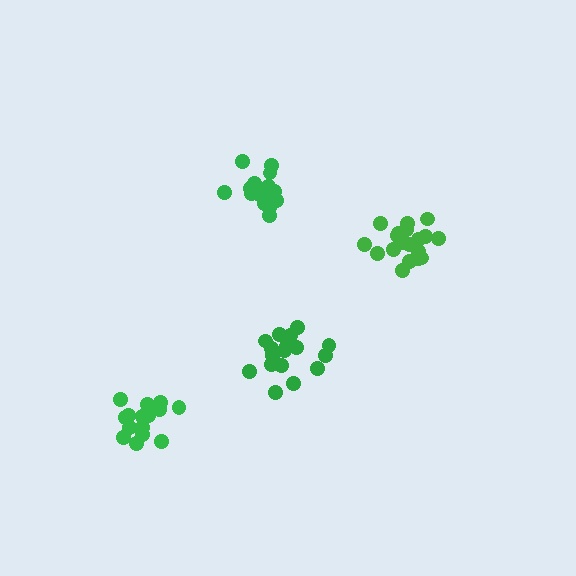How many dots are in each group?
Group 1: 16 dots, Group 2: 15 dots, Group 3: 18 dots, Group 4: 20 dots (69 total).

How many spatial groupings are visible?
There are 4 spatial groupings.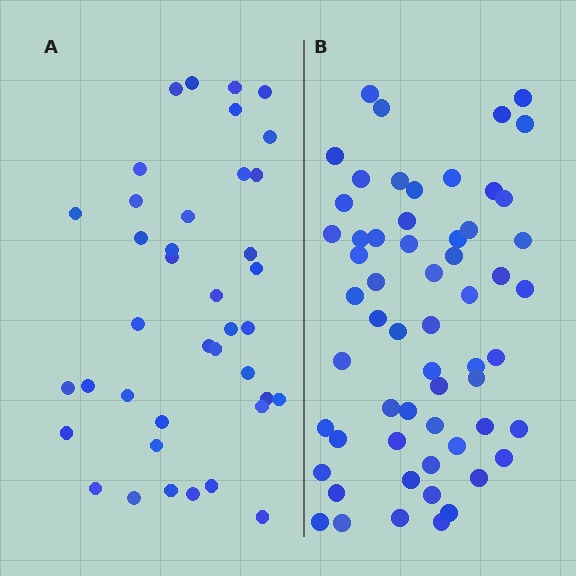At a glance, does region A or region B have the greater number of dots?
Region B (the right region) has more dots.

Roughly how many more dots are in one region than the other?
Region B has approximately 20 more dots than region A.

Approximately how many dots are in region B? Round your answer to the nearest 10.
About 60 dots. (The exact count is 59, which rounds to 60.)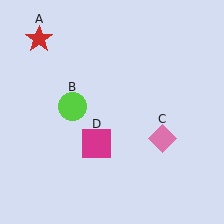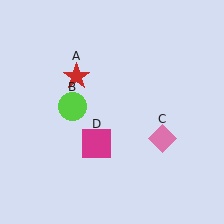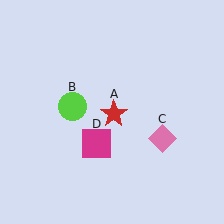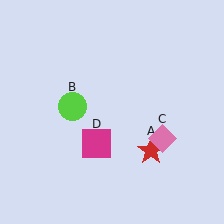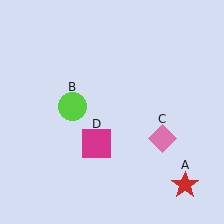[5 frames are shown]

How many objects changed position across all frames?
1 object changed position: red star (object A).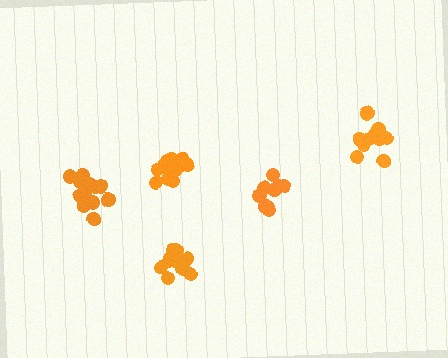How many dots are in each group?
Group 1: 9 dots, Group 2: 12 dots, Group 3: 13 dots, Group 4: 13 dots, Group 5: 11 dots (58 total).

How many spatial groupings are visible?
There are 5 spatial groupings.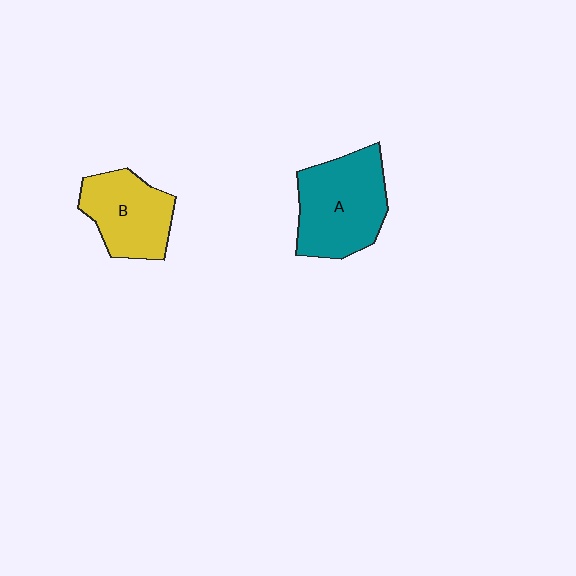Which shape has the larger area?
Shape A (teal).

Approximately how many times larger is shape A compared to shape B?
Approximately 1.3 times.